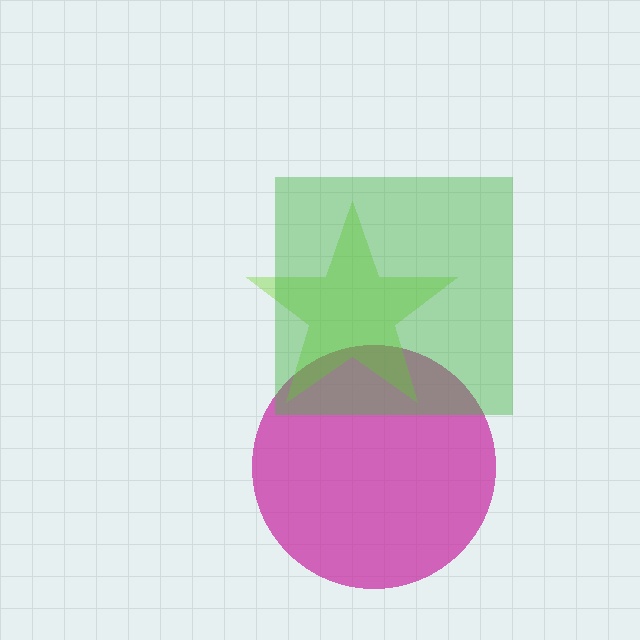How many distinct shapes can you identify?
There are 3 distinct shapes: a magenta circle, a lime star, a green square.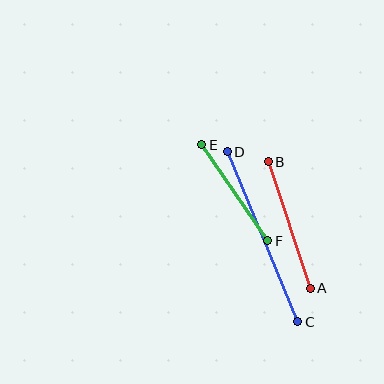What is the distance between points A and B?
The distance is approximately 133 pixels.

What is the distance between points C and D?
The distance is approximately 184 pixels.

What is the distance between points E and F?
The distance is approximately 116 pixels.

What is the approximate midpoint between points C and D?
The midpoint is at approximately (263, 237) pixels.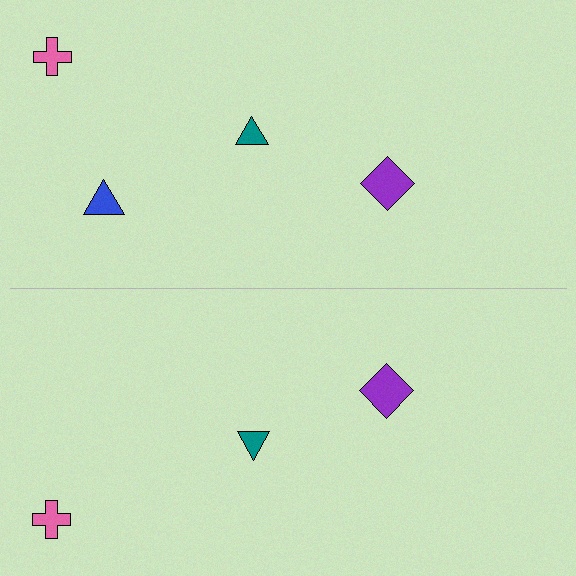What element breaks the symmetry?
A blue triangle is missing from the bottom side.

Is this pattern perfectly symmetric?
No, the pattern is not perfectly symmetric. A blue triangle is missing from the bottom side.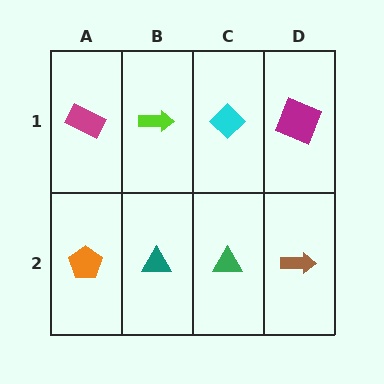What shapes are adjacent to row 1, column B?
A teal triangle (row 2, column B), a magenta rectangle (row 1, column A), a cyan diamond (row 1, column C).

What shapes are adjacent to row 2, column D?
A magenta square (row 1, column D), a green triangle (row 2, column C).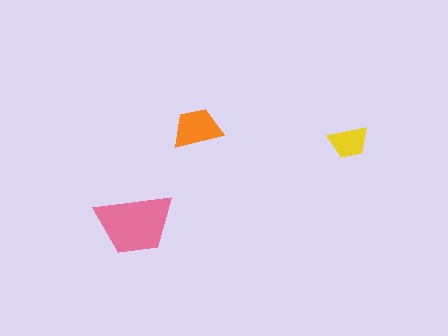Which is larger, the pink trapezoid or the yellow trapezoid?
The pink one.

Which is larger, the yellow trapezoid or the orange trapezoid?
The orange one.